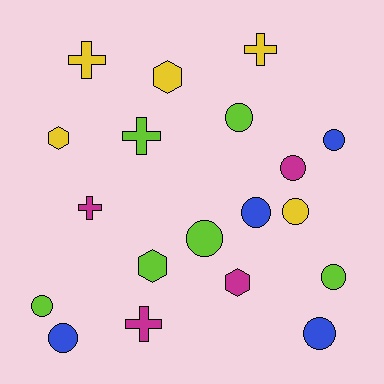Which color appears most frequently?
Lime, with 6 objects.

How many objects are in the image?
There are 19 objects.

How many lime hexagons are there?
There is 1 lime hexagon.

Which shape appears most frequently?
Circle, with 10 objects.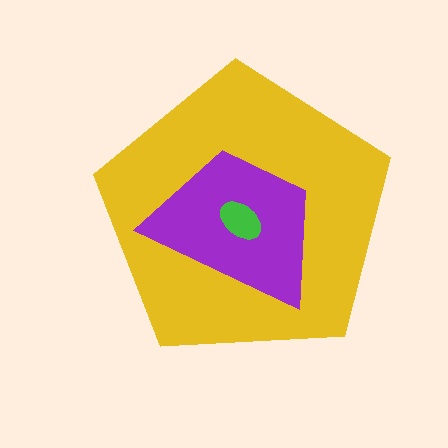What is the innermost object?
The green ellipse.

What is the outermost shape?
The yellow pentagon.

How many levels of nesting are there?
3.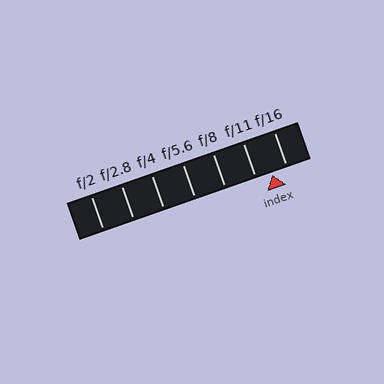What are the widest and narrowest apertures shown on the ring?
The widest aperture shown is f/2 and the narrowest is f/16.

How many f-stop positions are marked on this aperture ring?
There are 7 f-stop positions marked.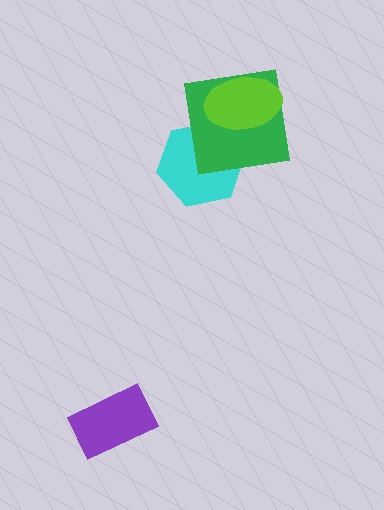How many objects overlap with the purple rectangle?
0 objects overlap with the purple rectangle.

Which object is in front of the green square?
The lime ellipse is in front of the green square.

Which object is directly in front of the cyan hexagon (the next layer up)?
The green square is directly in front of the cyan hexagon.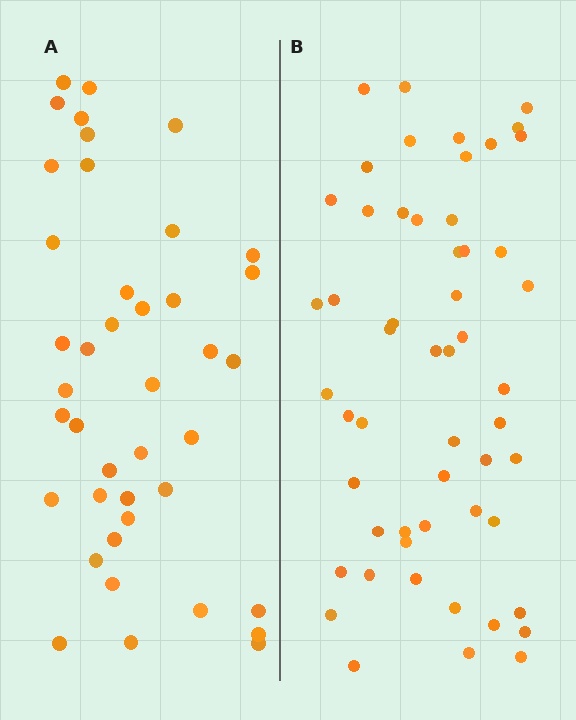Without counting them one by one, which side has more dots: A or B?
Region B (the right region) has more dots.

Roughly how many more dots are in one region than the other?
Region B has approximately 15 more dots than region A.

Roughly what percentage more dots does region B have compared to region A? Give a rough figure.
About 30% more.